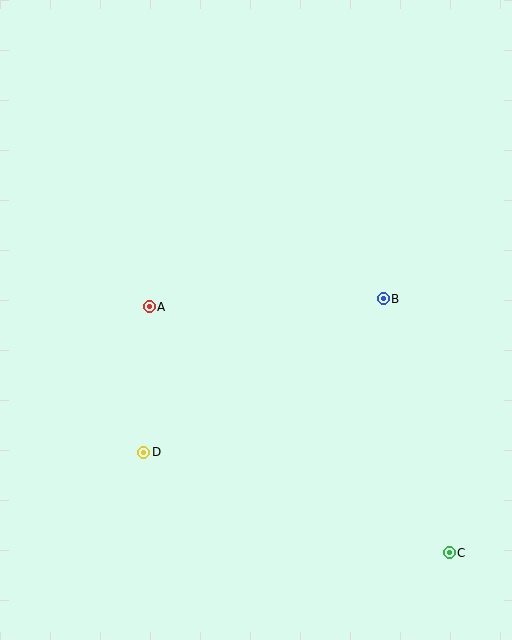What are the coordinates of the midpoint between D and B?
The midpoint between D and B is at (264, 375).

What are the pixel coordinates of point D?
Point D is at (144, 452).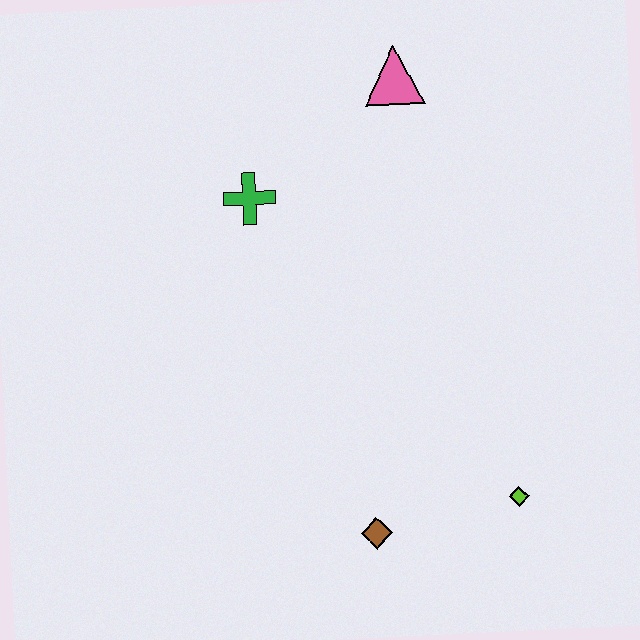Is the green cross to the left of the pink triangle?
Yes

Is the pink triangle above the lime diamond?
Yes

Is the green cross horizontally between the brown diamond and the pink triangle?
No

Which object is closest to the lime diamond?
The brown diamond is closest to the lime diamond.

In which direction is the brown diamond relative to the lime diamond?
The brown diamond is to the left of the lime diamond.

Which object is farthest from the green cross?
The lime diamond is farthest from the green cross.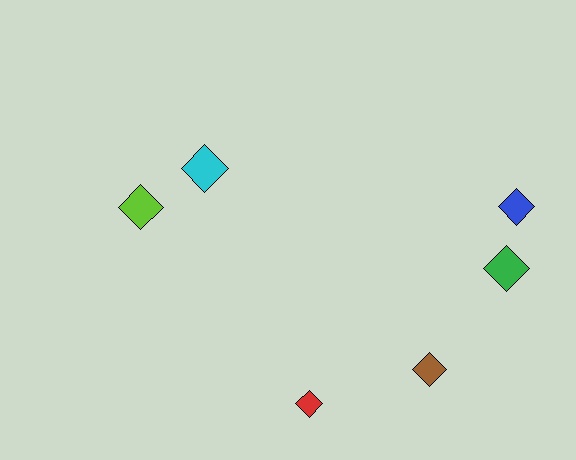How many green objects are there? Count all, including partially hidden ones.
There is 1 green object.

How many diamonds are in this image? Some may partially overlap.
There are 6 diamonds.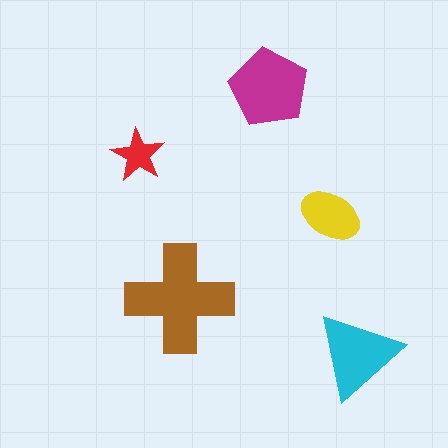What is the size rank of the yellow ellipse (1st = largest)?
4th.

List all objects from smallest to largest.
The red star, the yellow ellipse, the cyan triangle, the magenta pentagon, the brown cross.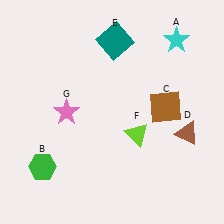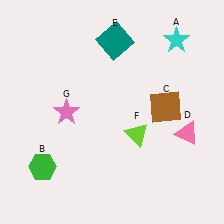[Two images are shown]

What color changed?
The triangle (D) changed from brown in Image 1 to pink in Image 2.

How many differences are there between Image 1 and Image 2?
There is 1 difference between the two images.